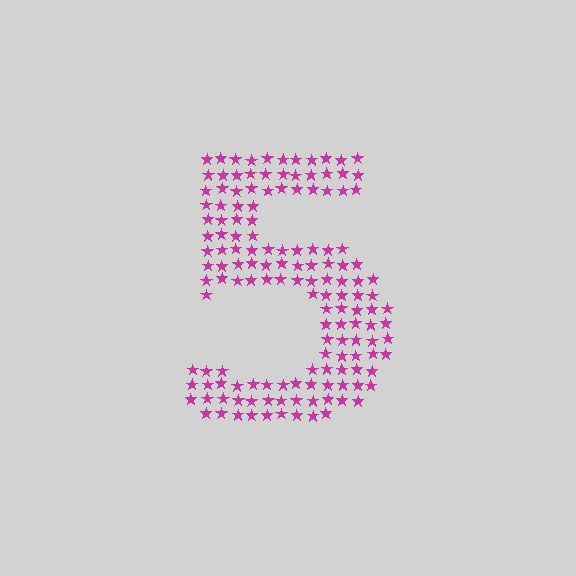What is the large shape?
The large shape is the digit 5.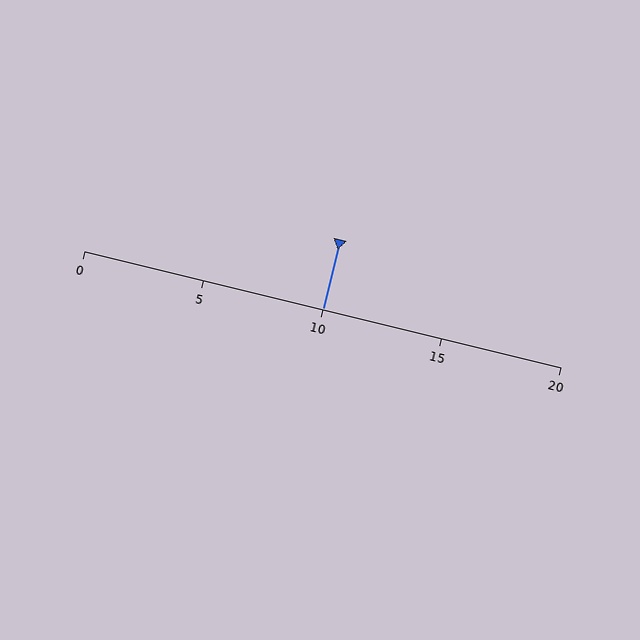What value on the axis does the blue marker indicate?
The marker indicates approximately 10.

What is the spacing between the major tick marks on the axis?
The major ticks are spaced 5 apart.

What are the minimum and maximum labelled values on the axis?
The axis runs from 0 to 20.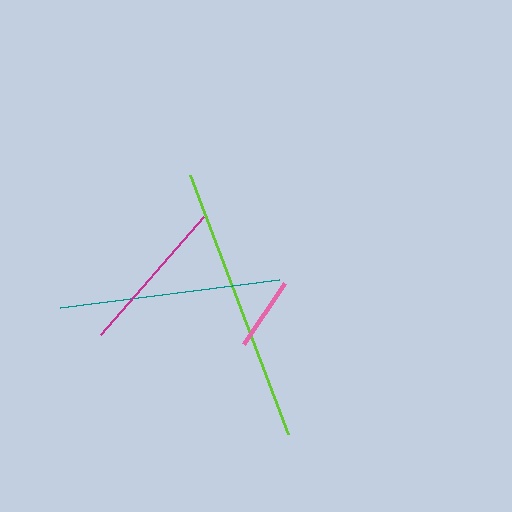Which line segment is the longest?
The lime line is the longest at approximately 277 pixels.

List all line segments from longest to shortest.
From longest to shortest: lime, teal, magenta, pink.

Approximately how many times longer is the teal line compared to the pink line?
The teal line is approximately 3.0 times the length of the pink line.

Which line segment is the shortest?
The pink line is the shortest at approximately 74 pixels.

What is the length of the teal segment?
The teal segment is approximately 221 pixels long.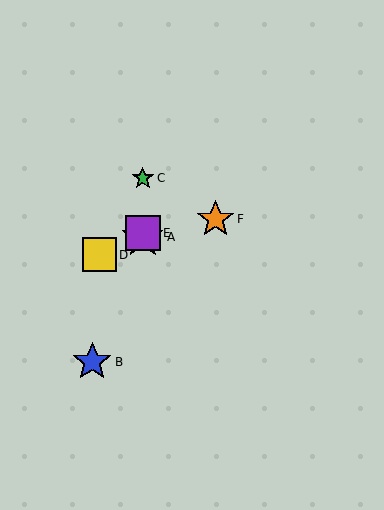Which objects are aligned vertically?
Objects A, C, E are aligned vertically.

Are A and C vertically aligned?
Yes, both are at x≈143.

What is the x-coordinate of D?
Object D is at x≈100.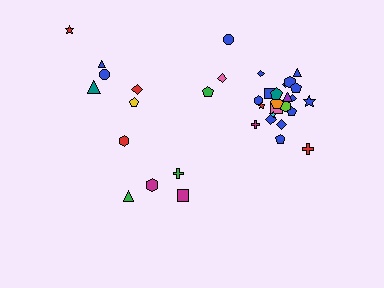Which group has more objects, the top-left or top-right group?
The top-right group.